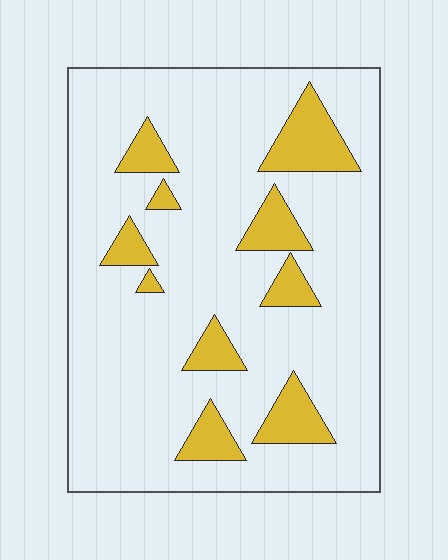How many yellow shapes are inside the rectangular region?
10.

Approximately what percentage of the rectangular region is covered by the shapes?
Approximately 15%.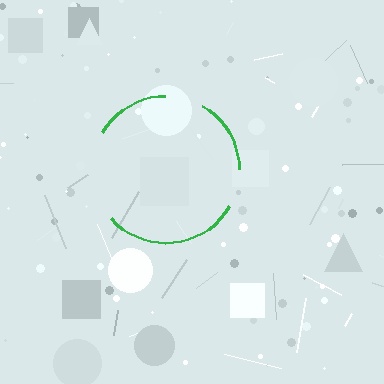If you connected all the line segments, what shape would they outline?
They would outline a circle.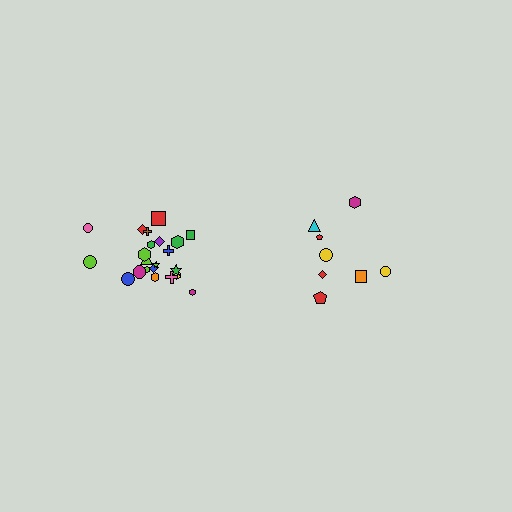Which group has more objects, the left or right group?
The left group.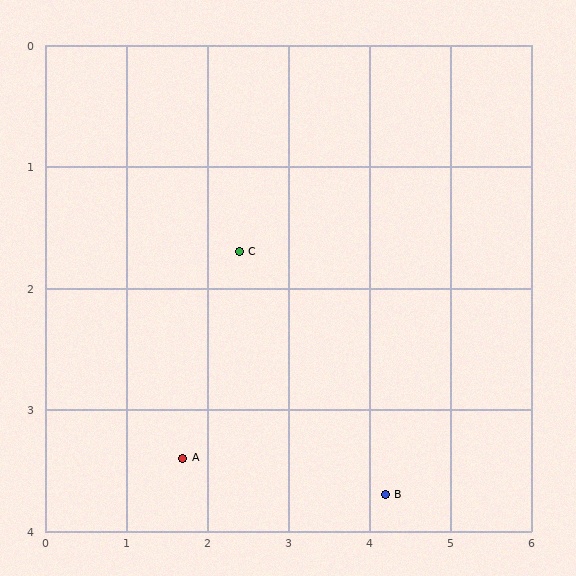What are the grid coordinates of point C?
Point C is at approximately (2.4, 1.7).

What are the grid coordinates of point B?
Point B is at approximately (4.2, 3.7).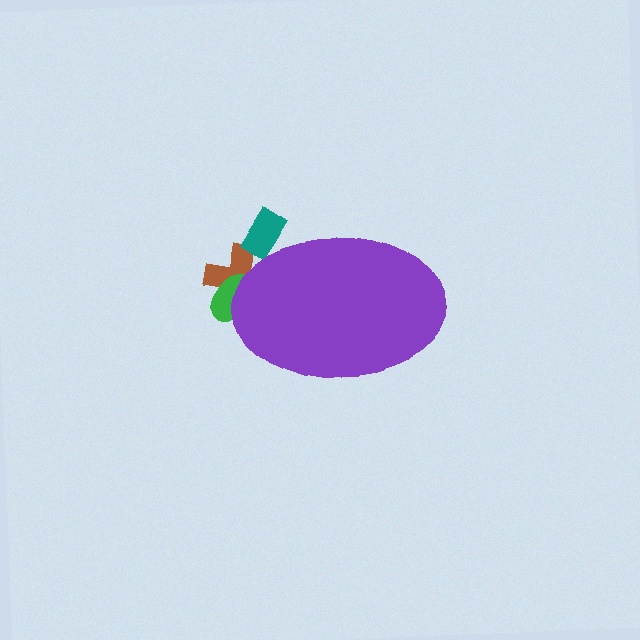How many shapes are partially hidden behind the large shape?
3 shapes are partially hidden.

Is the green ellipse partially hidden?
Yes, the green ellipse is partially hidden behind the purple ellipse.